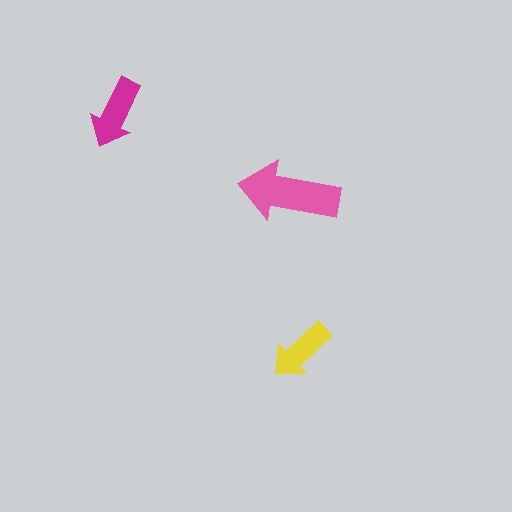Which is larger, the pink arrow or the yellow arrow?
The pink one.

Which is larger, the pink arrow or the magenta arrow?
The pink one.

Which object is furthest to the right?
The yellow arrow is rightmost.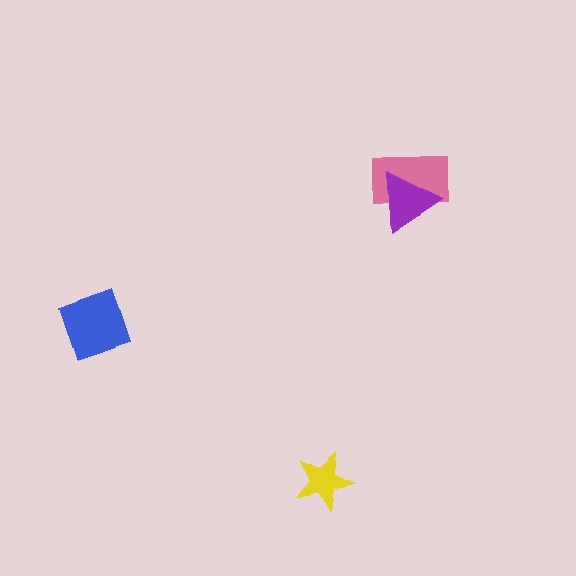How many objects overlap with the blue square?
0 objects overlap with the blue square.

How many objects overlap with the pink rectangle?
1 object overlaps with the pink rectangle.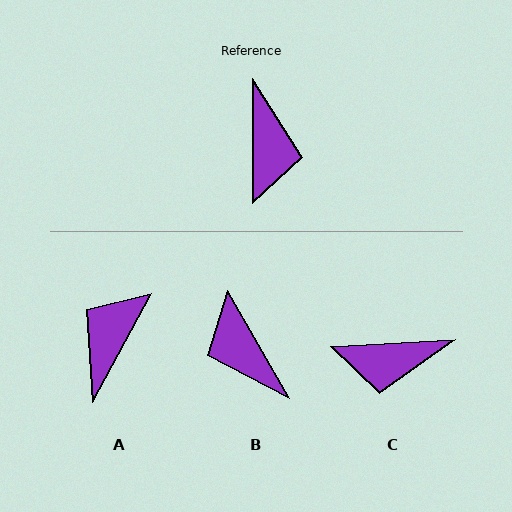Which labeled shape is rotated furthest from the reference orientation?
A, about 151 degrees away.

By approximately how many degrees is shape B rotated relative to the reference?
Approximately 150 degrees clockwise.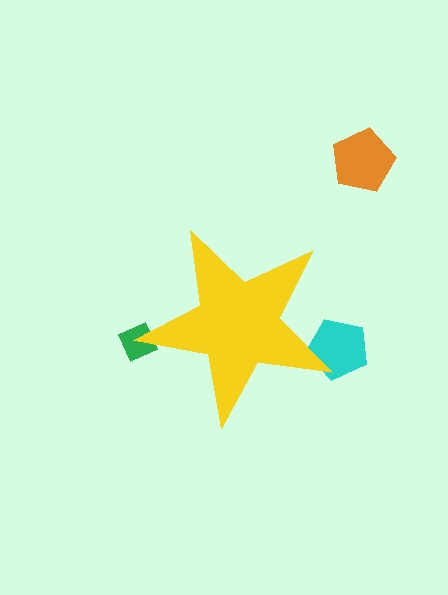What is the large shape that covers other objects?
A yellow star.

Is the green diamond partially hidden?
Yes, the green diamond is partially hidden behind the yellow star.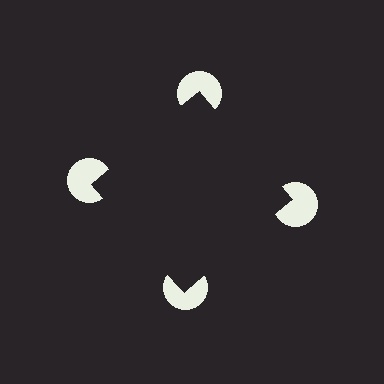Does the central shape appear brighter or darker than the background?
It typically appears slightly darker than the background, even though no actual brightness change is drawn.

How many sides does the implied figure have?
4 sides.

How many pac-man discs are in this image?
There are 4 — one at each vertex of the illusory square.